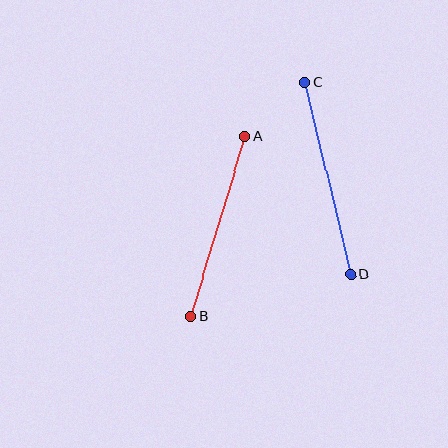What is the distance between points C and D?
The distance is approximately 197 pixels.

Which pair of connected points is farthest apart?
Points C and D are farthest apart.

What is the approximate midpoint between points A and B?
The midpoint is at approximately (218, 226) pixels.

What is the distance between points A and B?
The distance is approximately 188 pixels.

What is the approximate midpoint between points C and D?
The midpoint is at approximately (328, 178) pixels.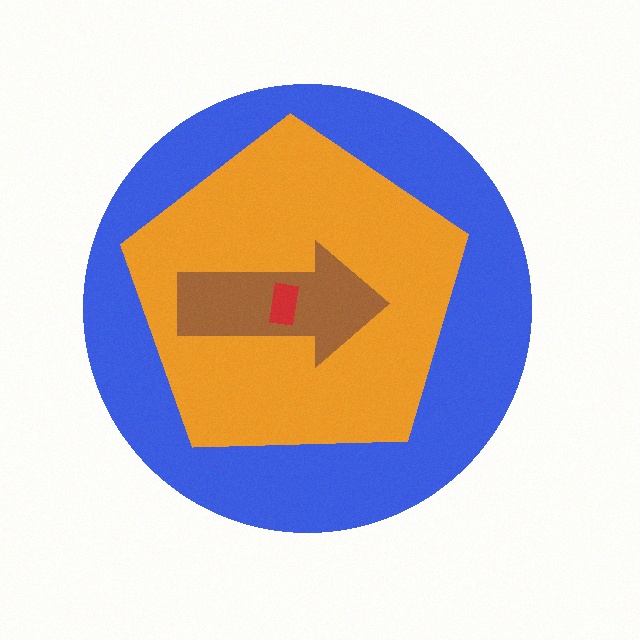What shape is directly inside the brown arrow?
The red rectangle.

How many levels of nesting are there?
4.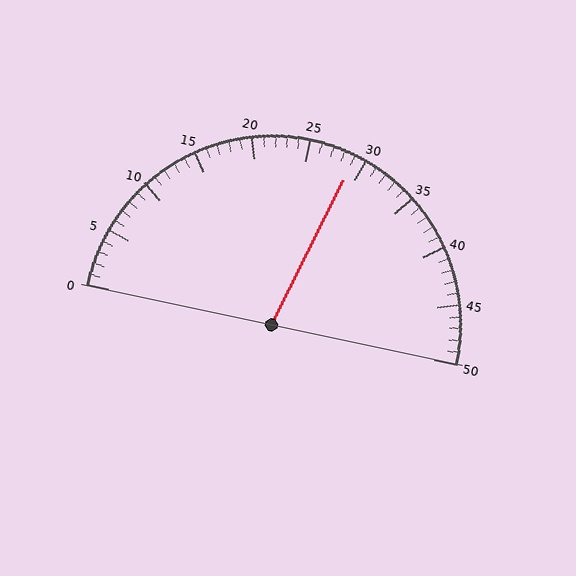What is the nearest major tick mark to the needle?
The nearest major tick mark is 30.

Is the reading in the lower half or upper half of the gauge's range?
The reading is in the upper half of the range (0 to 50).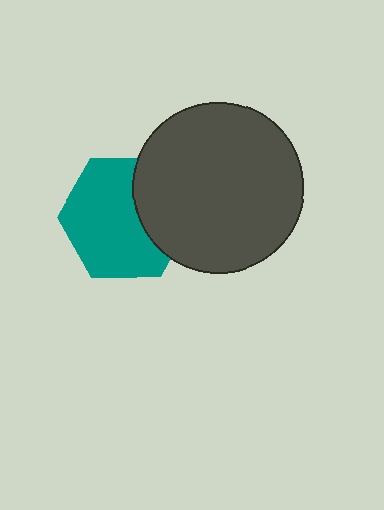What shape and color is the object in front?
The object in front is a dark gray circle.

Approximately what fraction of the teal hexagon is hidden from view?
Roughly 32% of the teal hexagon is hidden behind the dark gray circle.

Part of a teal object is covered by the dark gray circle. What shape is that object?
It is a hexagon.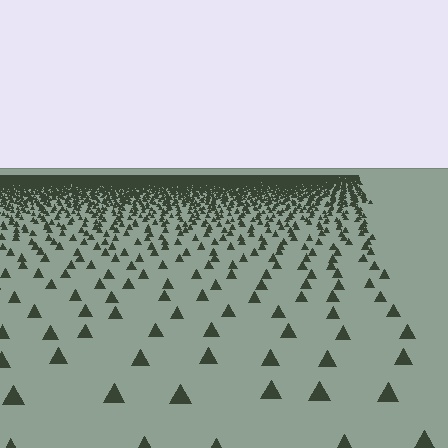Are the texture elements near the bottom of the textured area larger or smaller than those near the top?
Larger. Near the bottom, elements are closer to the viewer and appear at a bigger on-screen size.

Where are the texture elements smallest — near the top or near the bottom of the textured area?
Near the top.